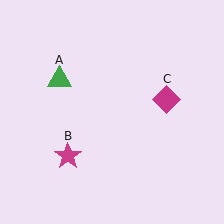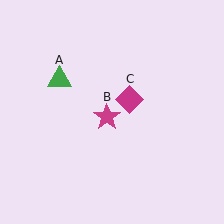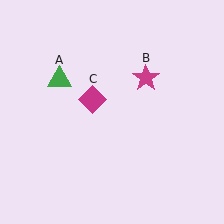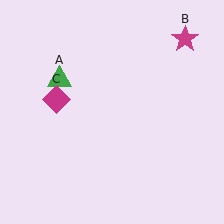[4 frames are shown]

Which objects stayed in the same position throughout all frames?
Green triangle (object A) remained stationary.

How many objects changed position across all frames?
2 objects changed position: magenta star (object B), magenta diamond (object C).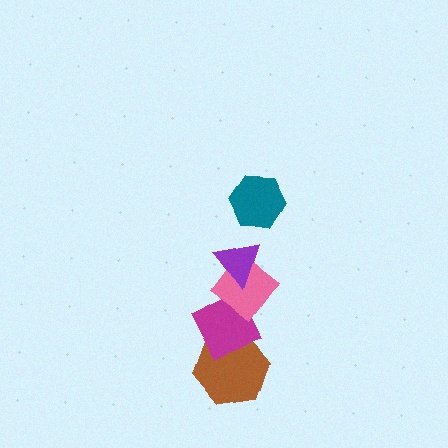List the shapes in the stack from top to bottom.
From top to bottom: the teal hexagon, the purple triangle, the pink diamond, the magenta diamond, the brown hexagon.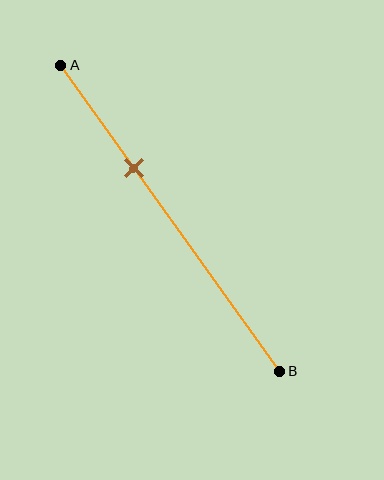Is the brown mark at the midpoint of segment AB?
No, the mark is at about 35% from A, not at the 50% midpoint.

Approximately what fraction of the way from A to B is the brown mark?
The brown mark is approximately 35% of the way from A to B.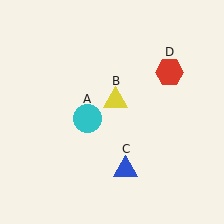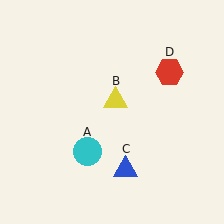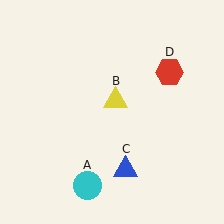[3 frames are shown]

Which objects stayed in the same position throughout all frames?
Yellow triangle (object B) and blue triangle (object C) and red hexagon (object D) remained stationary.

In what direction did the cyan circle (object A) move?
The cyan circle (object A) moved down.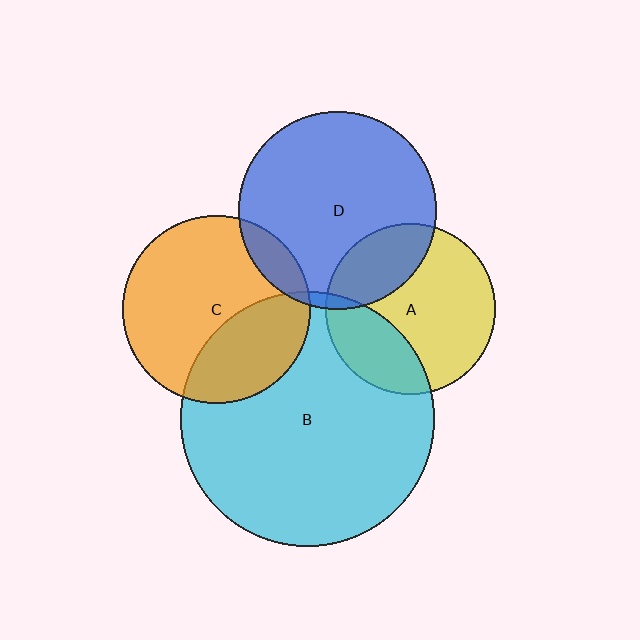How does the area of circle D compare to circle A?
Approximately 1.3 times.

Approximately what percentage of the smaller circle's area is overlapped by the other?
Approximately 5%.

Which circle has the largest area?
Circle B (cyan).